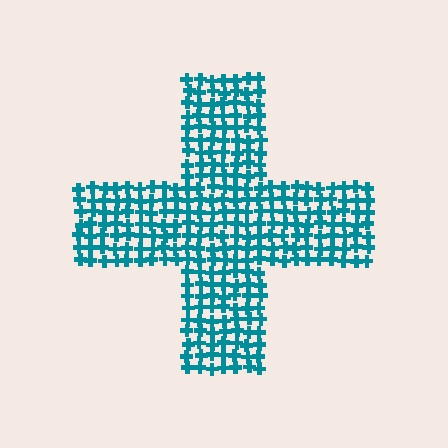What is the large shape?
The large shape is a cross.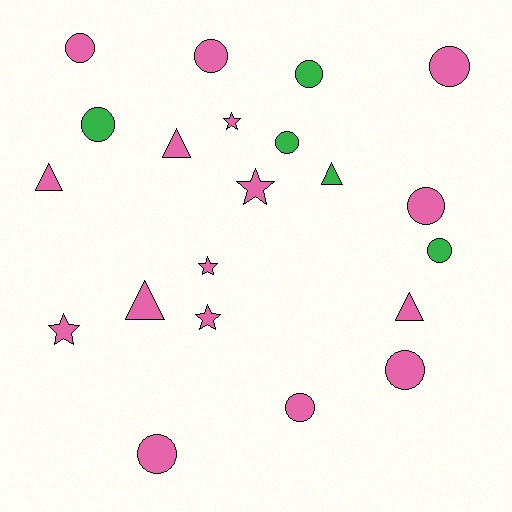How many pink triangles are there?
There are 4 pink triangles.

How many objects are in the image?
There are 21 objects.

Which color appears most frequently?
Pink, with 16 objects.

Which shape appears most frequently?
Circle, with 11 objects.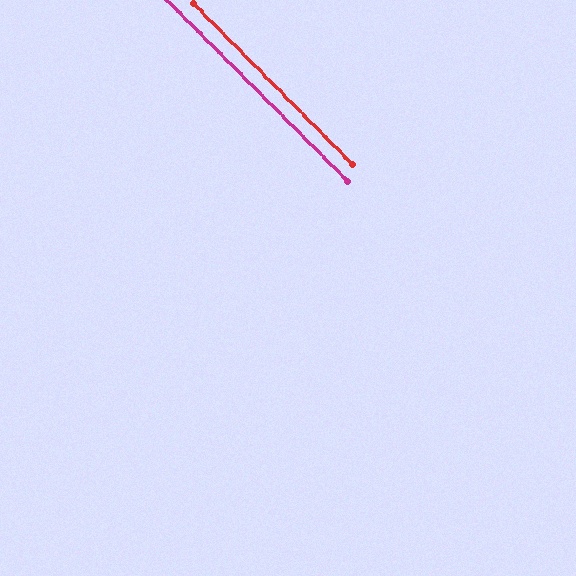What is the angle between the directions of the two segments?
Approximately 0 degrees.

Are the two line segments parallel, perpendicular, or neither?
Parallel — their directions differ by only 0.1°.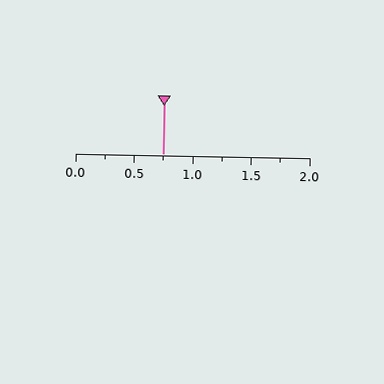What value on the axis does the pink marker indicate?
The marker indicates approximately 0.75.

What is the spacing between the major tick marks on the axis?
The major ticks are spaced 0.5 apart.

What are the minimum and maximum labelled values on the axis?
The axis runs from 0.0 to 2.0.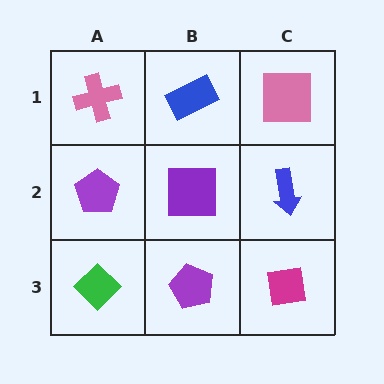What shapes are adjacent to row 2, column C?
A pink square (row 1, column C), a magenta square (row 3, column C), a purple square (row 2, column B).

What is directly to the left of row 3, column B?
A green diamond.